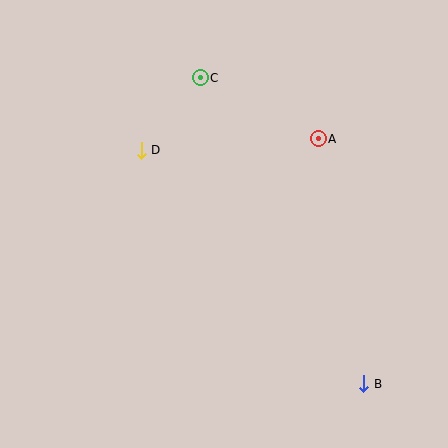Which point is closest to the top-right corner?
Point A is closest to the top-right corner.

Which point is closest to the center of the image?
Point D at (141, 150) is closest to the center.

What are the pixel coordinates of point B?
Point B is at (364, 384).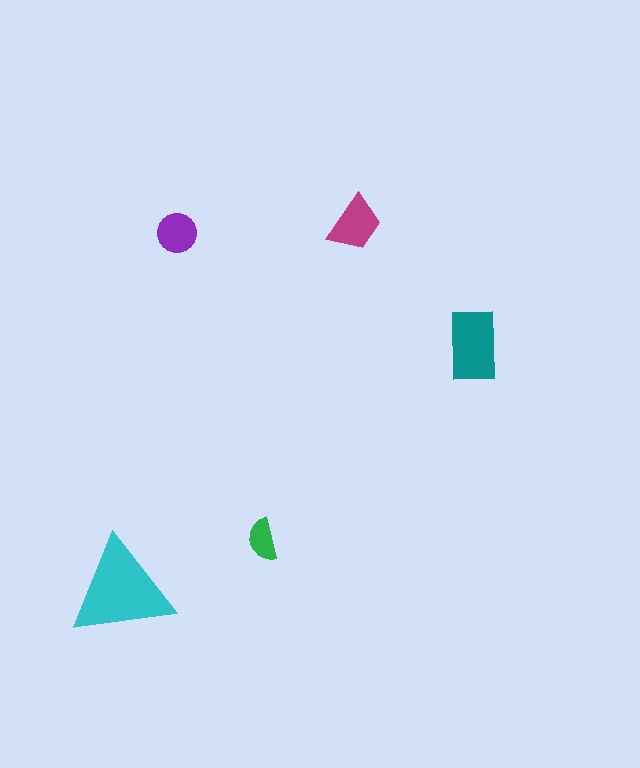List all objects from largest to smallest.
The cyan triangle, the teal rectangle, the magenta trapezoid, the purple circle, the green semicircle.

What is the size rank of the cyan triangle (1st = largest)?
1st.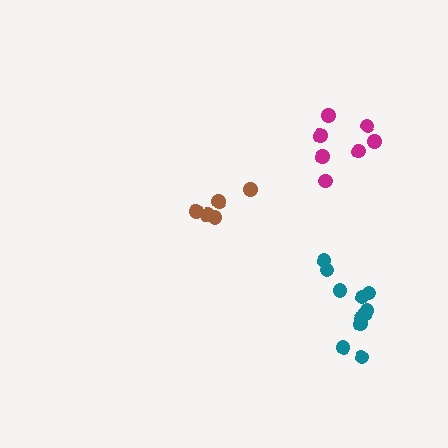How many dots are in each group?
Group 1: 11 dots, Group 2: 5 dots, Group 3: 7 dots (23 total).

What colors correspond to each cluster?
The clusters are colored: teal, brown, magenta.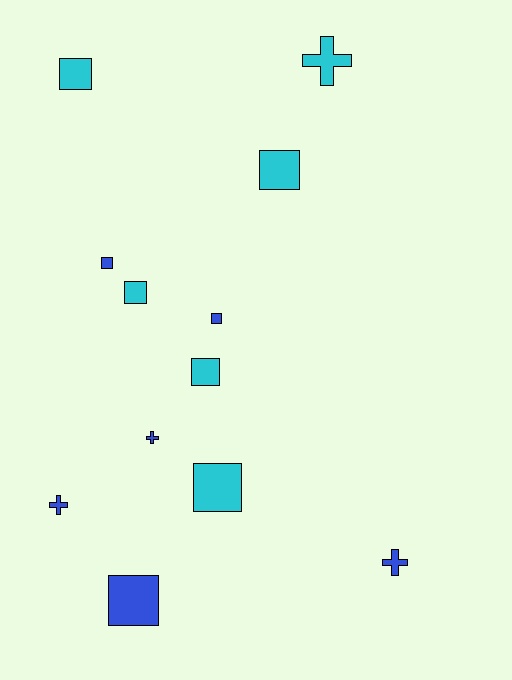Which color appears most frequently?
Blue, with 6 objects.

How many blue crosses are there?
There are 3 blue crosses.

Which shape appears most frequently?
Square, with 8 objects.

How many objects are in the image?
There are 12 objects.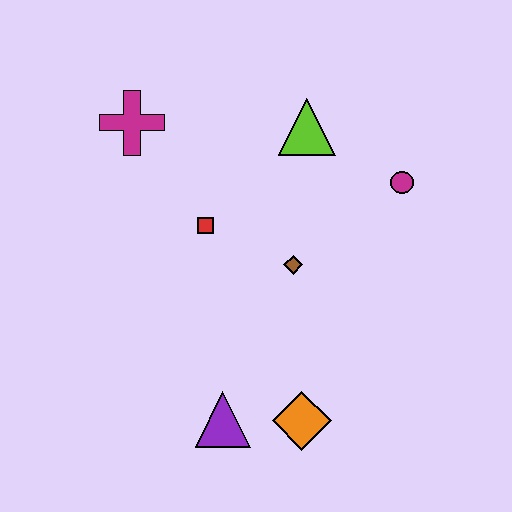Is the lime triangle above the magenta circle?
Yes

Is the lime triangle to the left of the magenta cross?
No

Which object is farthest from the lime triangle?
The purple triangle is farthest from the lime triangle.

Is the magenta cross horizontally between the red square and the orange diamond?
No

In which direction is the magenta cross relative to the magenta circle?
The magenta cross is to the left of the magenta circle.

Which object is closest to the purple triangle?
The orange diamond is closest to the purple triangle.